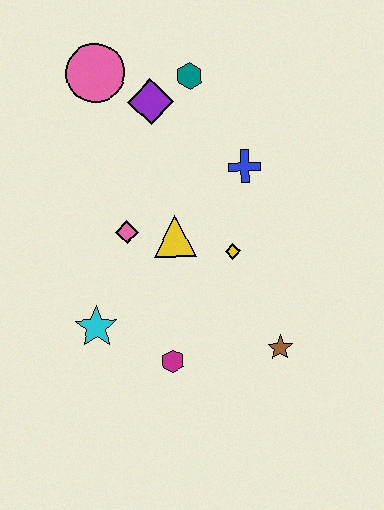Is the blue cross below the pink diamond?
No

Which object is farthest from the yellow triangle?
The pink circle is farthest from the yellow triangle.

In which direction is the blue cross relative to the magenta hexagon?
The blue cross is above the magenta hexagon.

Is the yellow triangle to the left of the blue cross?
Yes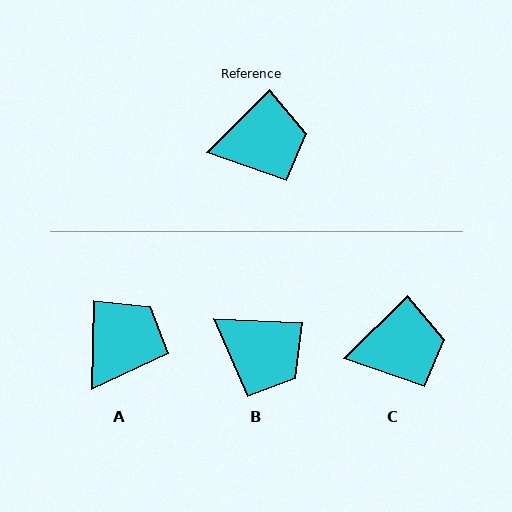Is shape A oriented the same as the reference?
No, it is off by about 44 degrees.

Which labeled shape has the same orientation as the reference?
C.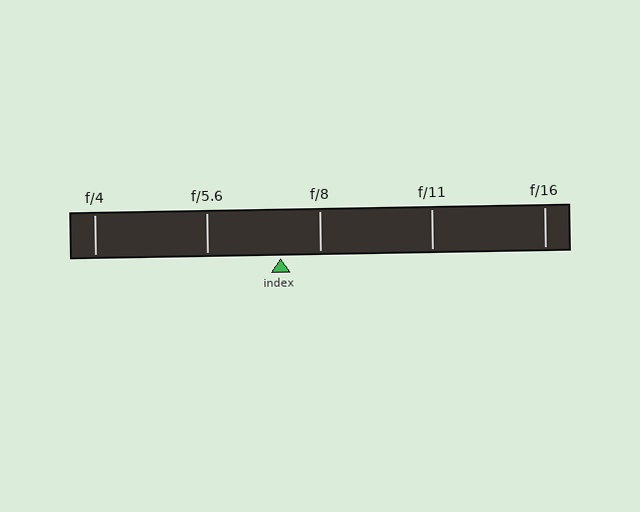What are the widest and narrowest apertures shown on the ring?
The widest aperture shown is f/4 and the narrowest is f/16.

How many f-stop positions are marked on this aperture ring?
There are 5 f-stop positions marked.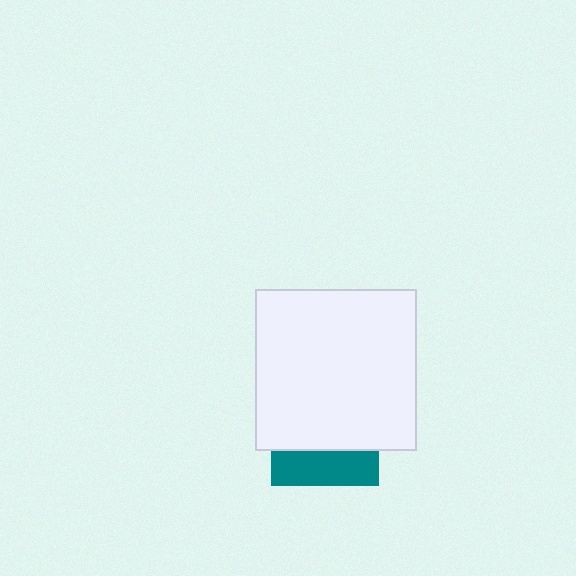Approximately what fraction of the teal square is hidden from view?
Roughly 68% of the teal square is hidden behind the white square.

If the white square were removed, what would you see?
You would see the complete teal square.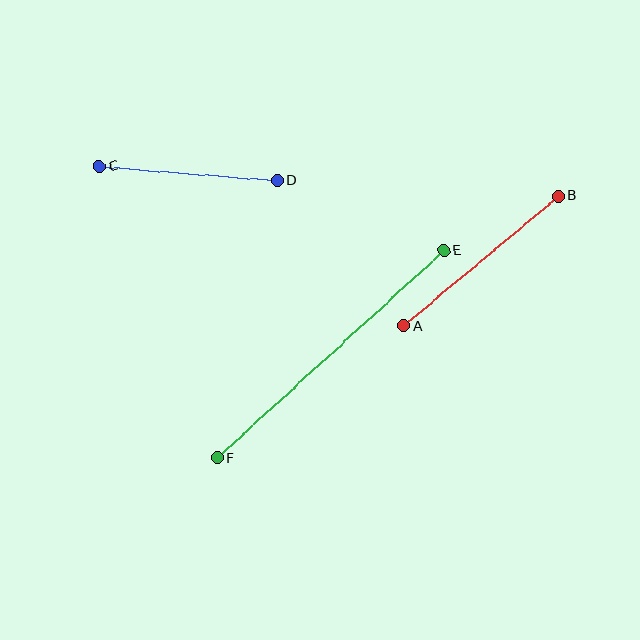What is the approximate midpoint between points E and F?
The midpoint is at approximately (331, 354) pixels.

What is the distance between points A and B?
The distance is approximately 202 pixels.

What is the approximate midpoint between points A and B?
The midpoint is at approximately (481, 261) pixels.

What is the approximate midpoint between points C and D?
The midpoint is at approximately (188, 173) pixels.